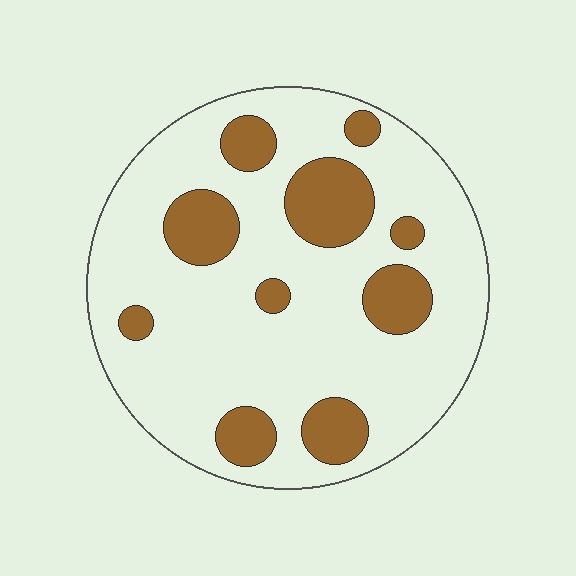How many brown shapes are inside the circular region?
10.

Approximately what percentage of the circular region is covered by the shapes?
Approximately 20%.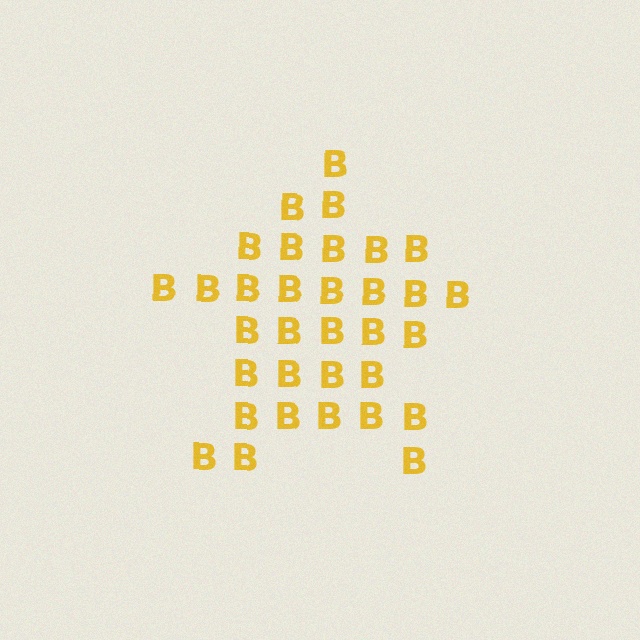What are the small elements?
The small elements are letter B's.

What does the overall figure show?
The overall figure shows a star.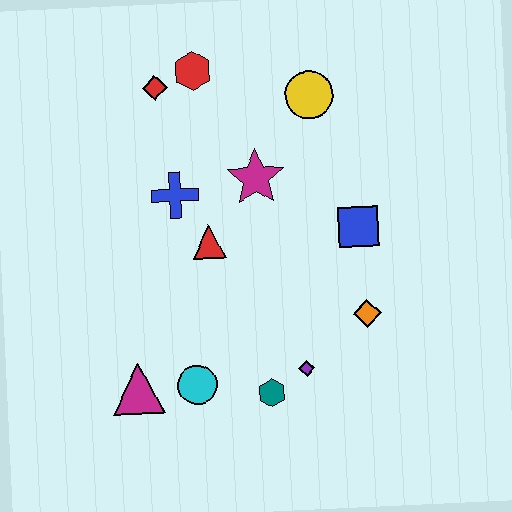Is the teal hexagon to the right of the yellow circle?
No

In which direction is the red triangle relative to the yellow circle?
The red triangle is below the yellow circle.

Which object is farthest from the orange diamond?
The red diamond is farthest from the orange diamond.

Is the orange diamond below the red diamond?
Yes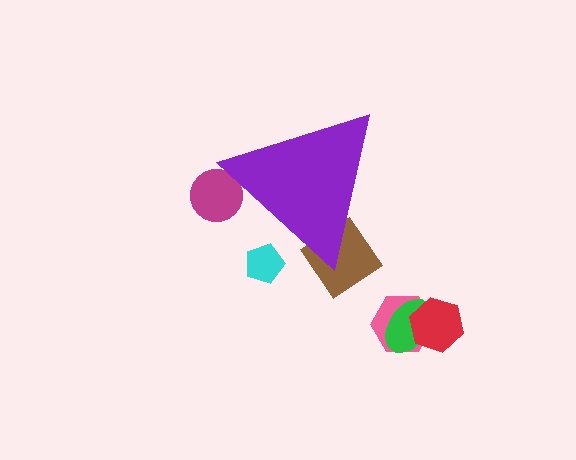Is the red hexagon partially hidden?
No, the red hexagon is fully visible.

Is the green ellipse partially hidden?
No, the green ellipse is fully visible.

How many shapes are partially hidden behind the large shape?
3 shapes are partially hidden.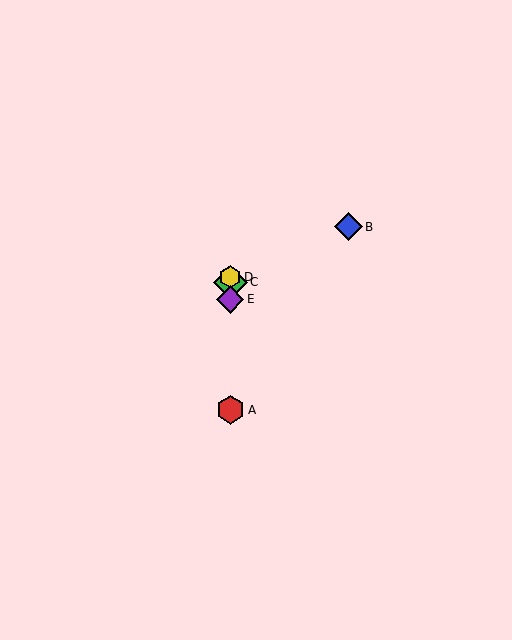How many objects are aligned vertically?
4 objects (A, C, D, E) are aligned vertically.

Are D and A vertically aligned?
Yes, both are at x≈230.